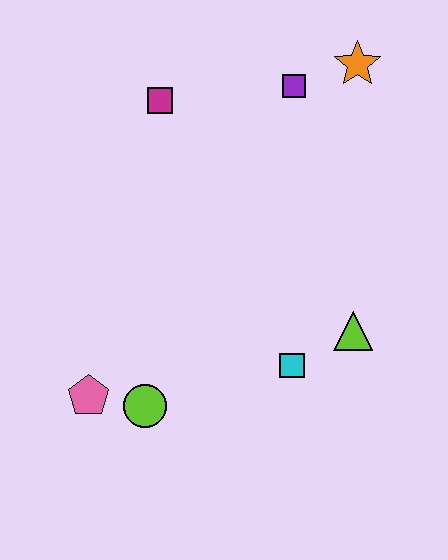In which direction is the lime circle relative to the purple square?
The lime circle is below the purple square.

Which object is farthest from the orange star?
The pink pentagon is farthest from the orange star.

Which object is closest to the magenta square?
The purple square is closest to the magenta square.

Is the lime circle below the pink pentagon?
Yes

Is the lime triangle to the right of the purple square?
Yes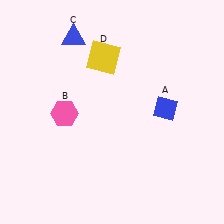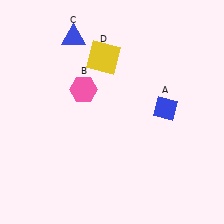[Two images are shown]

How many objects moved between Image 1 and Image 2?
1 object moved between the two images.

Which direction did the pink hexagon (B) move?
The pink hexagon (B) moved up.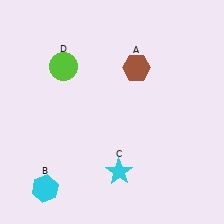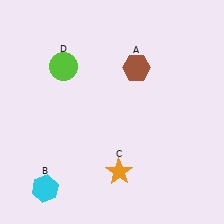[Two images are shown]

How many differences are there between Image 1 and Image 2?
There is 1 difference between the two images.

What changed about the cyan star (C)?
In Image 1, C is cyan. In Image 2, it changed to orange.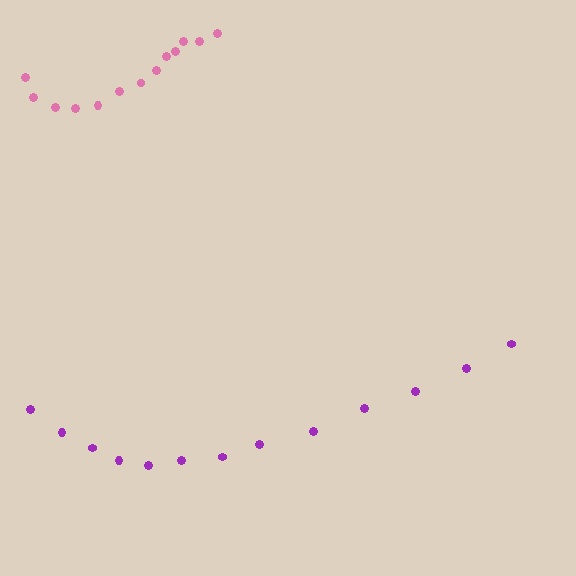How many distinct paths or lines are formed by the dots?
There are 2 distinct paths.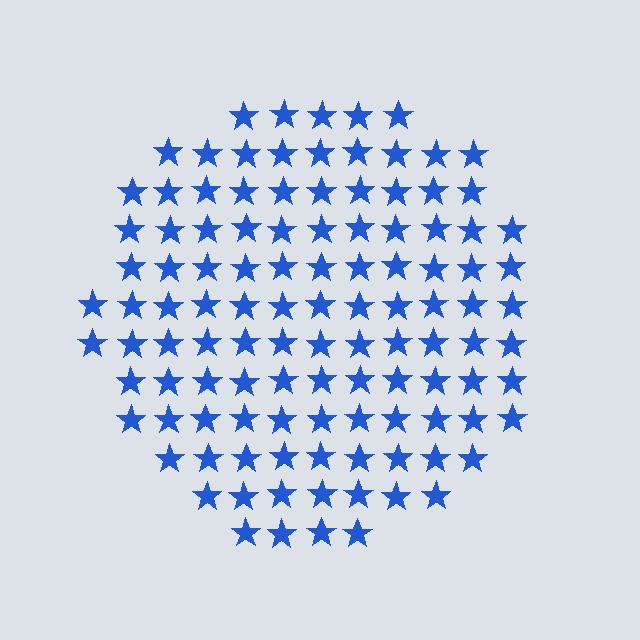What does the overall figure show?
The overall figure shows a circle.